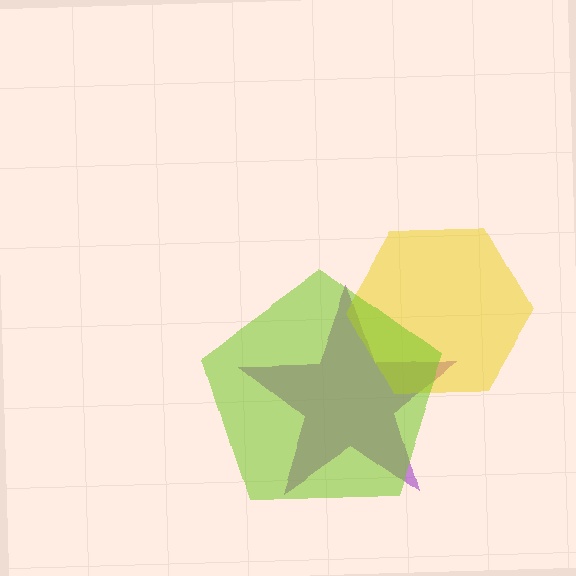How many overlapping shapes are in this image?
There are 3 overlapping shapes in the image.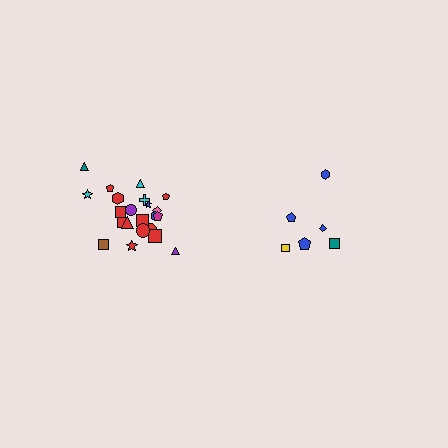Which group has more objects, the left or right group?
The left group.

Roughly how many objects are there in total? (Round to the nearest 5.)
Roughly 30 objects in total.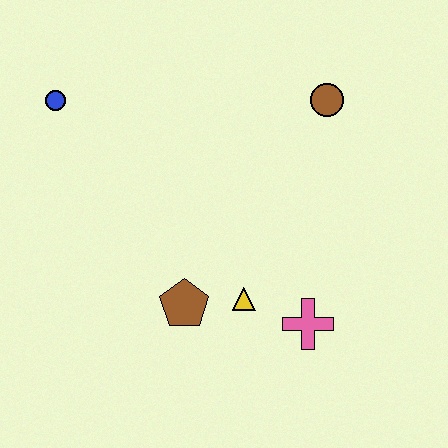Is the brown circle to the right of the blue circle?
Yes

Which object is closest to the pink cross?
The yellow triangle is closest to the pink cross.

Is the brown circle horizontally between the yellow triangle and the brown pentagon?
No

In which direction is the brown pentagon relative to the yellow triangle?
The brown pentagon is to the left of the yellow triangle.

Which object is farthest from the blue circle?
The pink cross is farthest from the blue circle.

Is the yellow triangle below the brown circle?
Yes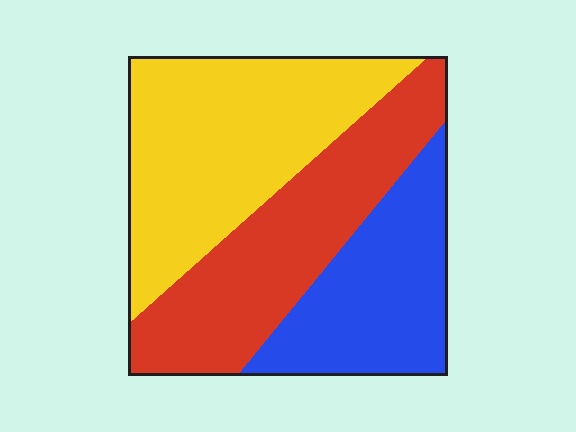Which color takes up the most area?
Yellow, at roughly 40%.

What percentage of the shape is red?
Red takes up about one third (1/3) of the shape.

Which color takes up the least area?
Blue, at roughly 25%.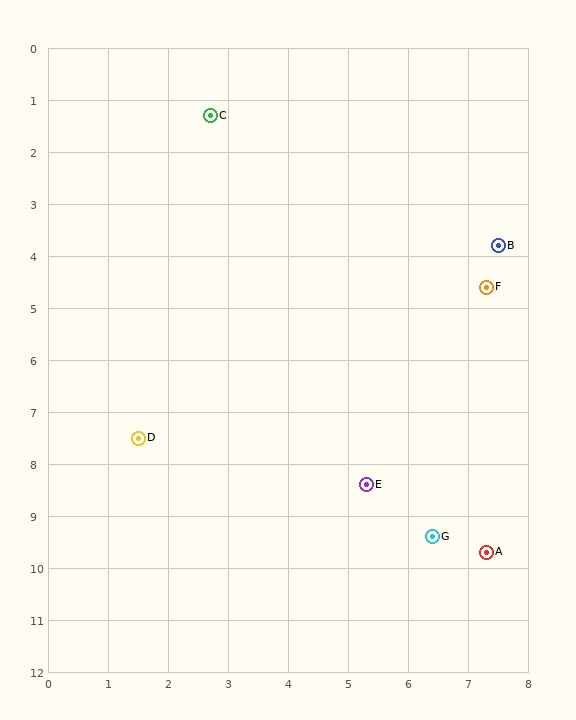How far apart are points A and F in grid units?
Points A and F are about 5.1 grid units apart.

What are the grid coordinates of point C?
Point C is at approximately (2.7, 1.3).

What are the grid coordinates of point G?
Point G is at approximately (6.4, 9.4).